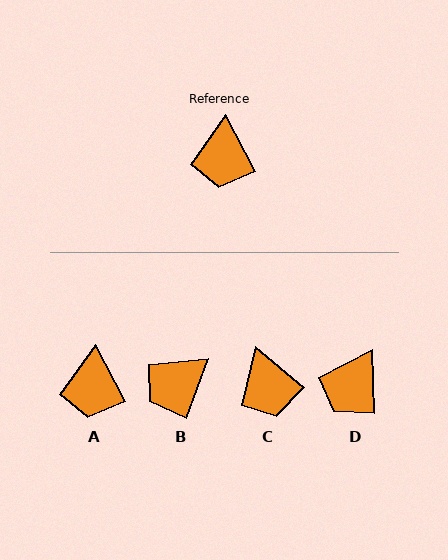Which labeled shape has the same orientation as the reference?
A.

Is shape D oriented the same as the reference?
No, it is off by about 26 degrees.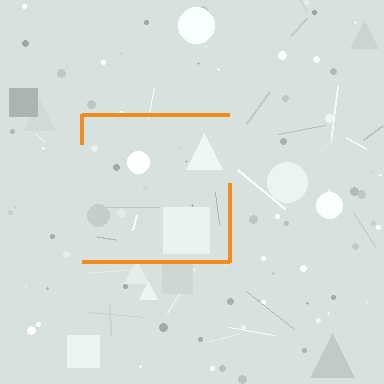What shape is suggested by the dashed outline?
The dashed outline suggests a square.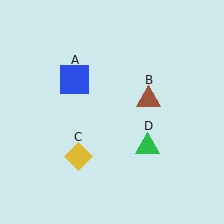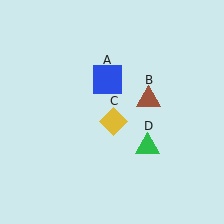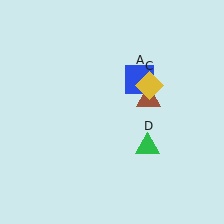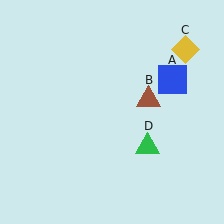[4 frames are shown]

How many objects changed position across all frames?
2 objects changed position: blue square (object A), yellow diamond (object C).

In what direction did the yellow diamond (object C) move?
The yellow diamond (object C) moved up and to the right.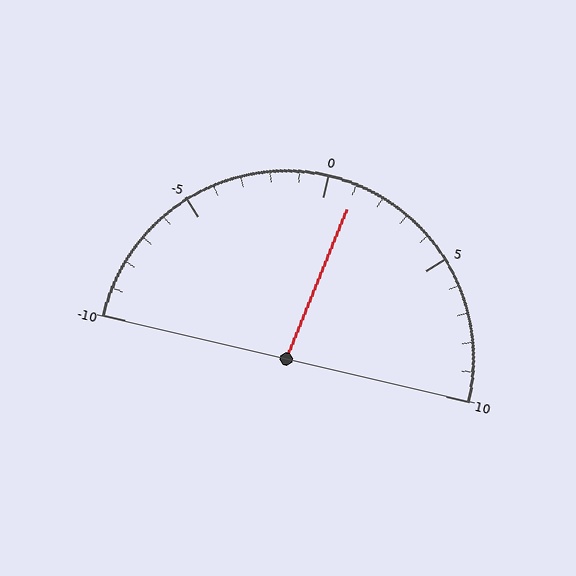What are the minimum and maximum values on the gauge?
The gauge ranges from -10 to 10.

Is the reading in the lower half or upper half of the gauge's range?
The reading is in the upper half of the range (-10 to 10).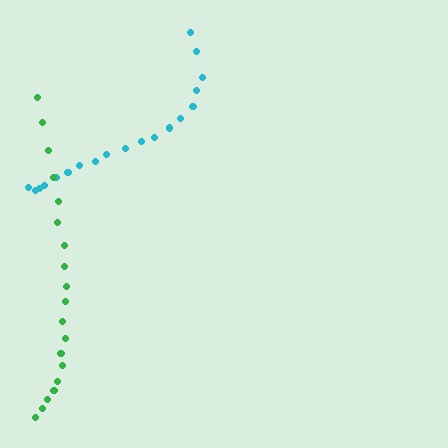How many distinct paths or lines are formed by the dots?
There are 2 distinct paths.